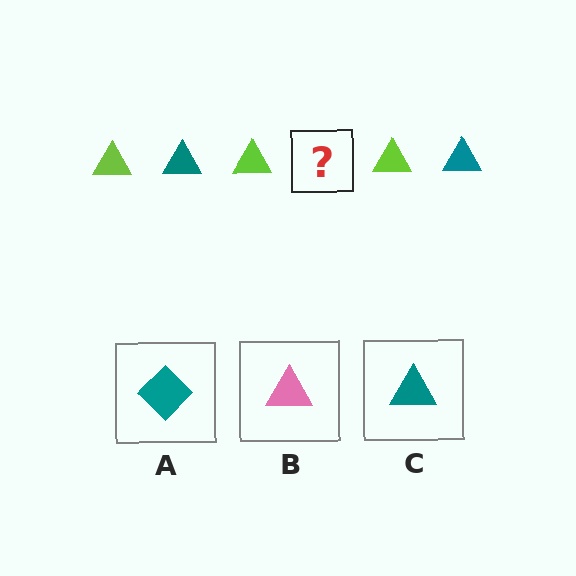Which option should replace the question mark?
Option C.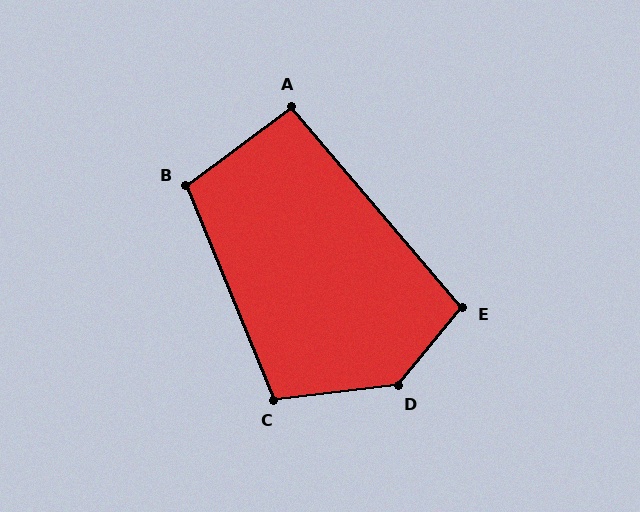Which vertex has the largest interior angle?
D, at approximately 136 degrees.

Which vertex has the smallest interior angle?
A, at approximately 94 degrees.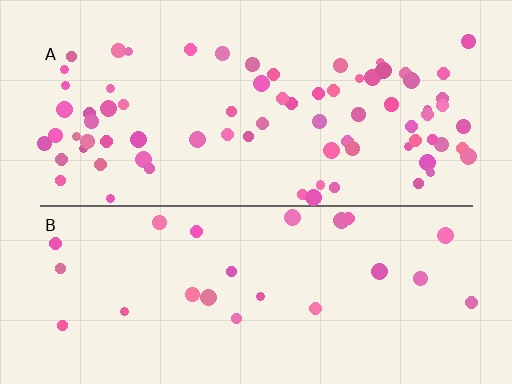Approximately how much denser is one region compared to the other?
Approximately 3.2× — region A over region B.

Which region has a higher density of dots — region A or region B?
A (the top).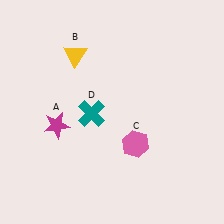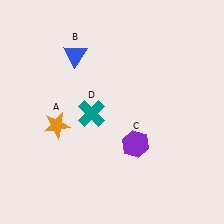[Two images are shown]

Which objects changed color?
A changed from magenta to orange. B changed from yellow to blue. C changed from pink to purple.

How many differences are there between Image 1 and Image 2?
There are 3 differences between the two images.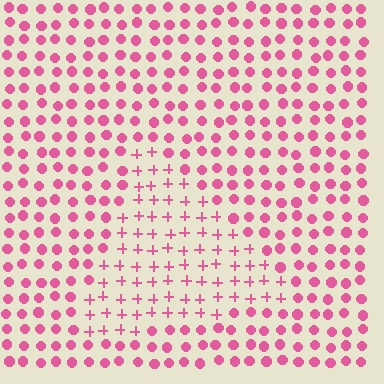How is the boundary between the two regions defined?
The boundary is defined by a change in element shape: plus signs inside vs. circles outside. All elements share the same color and spacing.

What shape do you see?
I see a triangle.